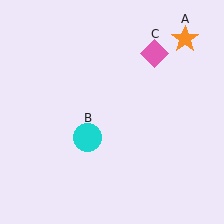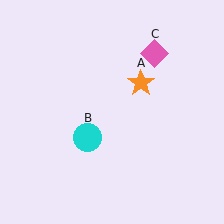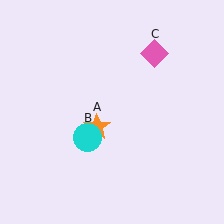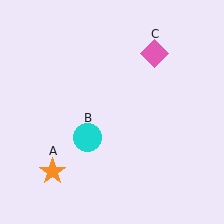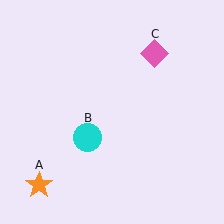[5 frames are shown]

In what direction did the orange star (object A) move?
The orange star (object A) moved down and to the left.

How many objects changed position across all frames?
1 object changed position: orange star (object A).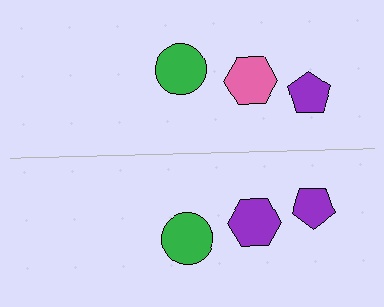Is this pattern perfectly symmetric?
No, the pattern is not perfectly symmetric. The purple hexagon on the bottom side breaks the symmetry — its mirror counterpart is pink.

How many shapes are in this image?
There are 6 shapes in this image.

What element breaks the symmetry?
The purple hexagon on the bottom side breaks the symmetry — its mirror counterpart is pink.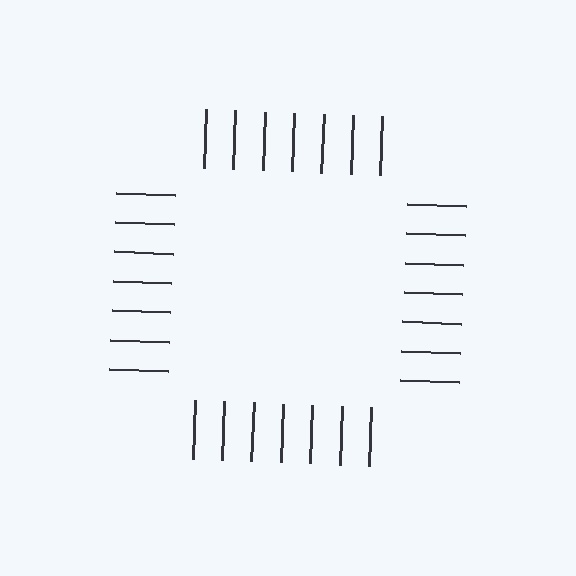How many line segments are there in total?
28 — 7 along each of the 4 edges.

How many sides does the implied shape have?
4 sides — the line-ends trace a square.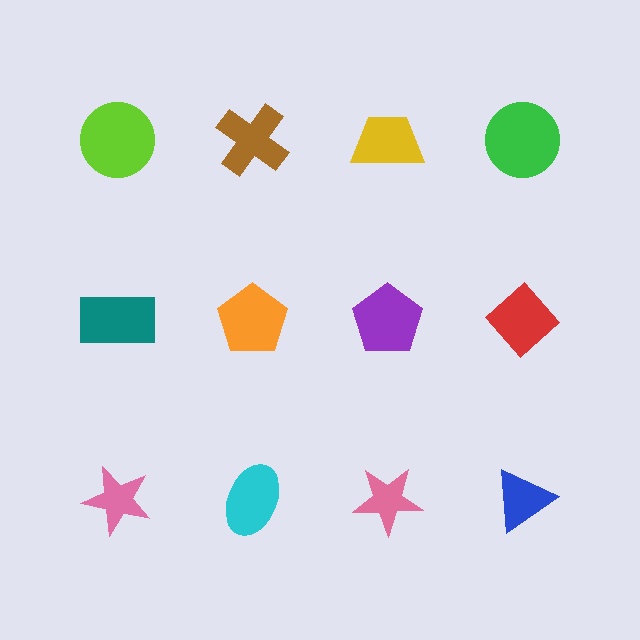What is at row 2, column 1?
A teal rectangle.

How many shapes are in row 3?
4 shapes.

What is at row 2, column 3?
A purple pentagon.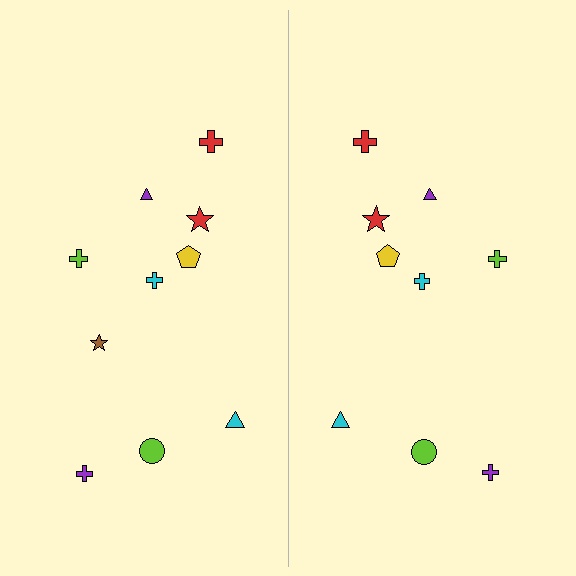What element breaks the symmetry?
A brown star is missing from the right side.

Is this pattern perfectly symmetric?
No, the pattern is not perfectly symmetric. A brown star is missing from the right side.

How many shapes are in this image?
There are 19 shapes in this image.